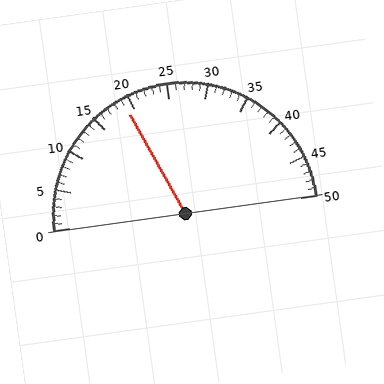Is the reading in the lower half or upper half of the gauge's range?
The reading is in the lower half of the range (0 to 50).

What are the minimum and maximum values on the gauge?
The gauge ranges from 0 to 50.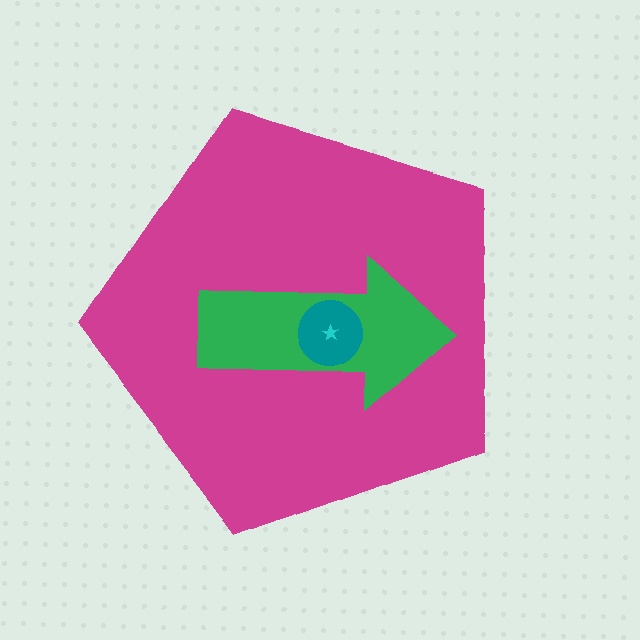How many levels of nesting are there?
4.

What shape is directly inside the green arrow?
The teal circle.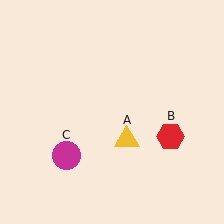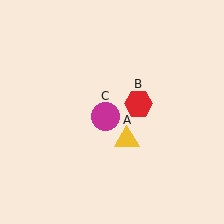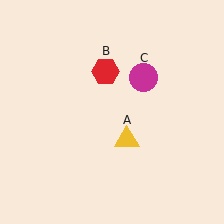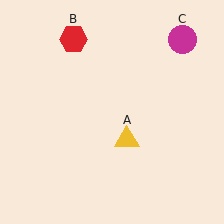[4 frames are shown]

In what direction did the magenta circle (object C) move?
The magenta circle (object C) moved up and to the right.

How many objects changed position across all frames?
2 objects changed position: red hexagon (object B), magenta circle (object C).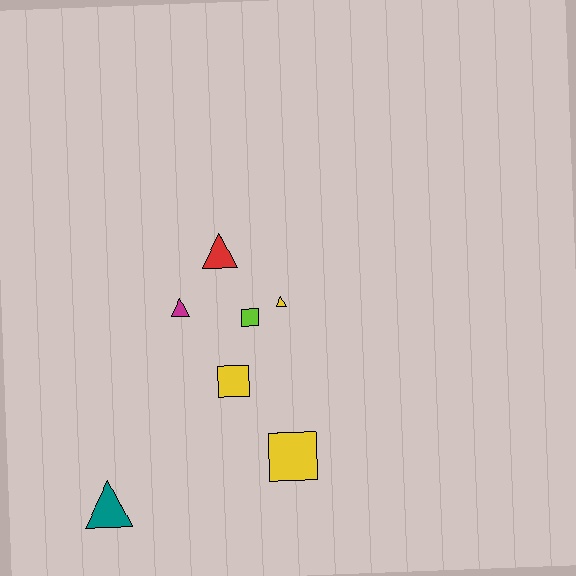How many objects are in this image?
There are 7 objects.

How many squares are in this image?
There are 3 squares.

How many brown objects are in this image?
There are no brown objects.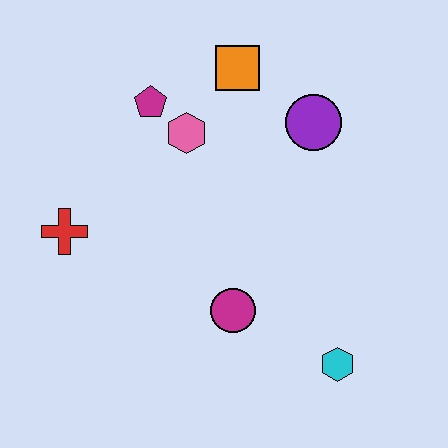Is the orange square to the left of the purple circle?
Yes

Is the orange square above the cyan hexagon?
Yes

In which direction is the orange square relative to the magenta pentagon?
The orange square is to the right of the magenta pentagon.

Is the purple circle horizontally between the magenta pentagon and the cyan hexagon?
Yes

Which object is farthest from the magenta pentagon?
The cyan hexagon is farthest from the magenta pentagon.